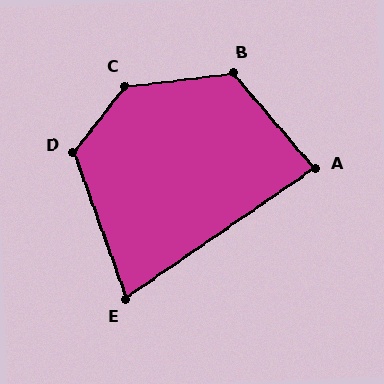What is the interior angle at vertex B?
Approximately 124 degrees (obtuse).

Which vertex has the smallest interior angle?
E, at approximately 75 degrees.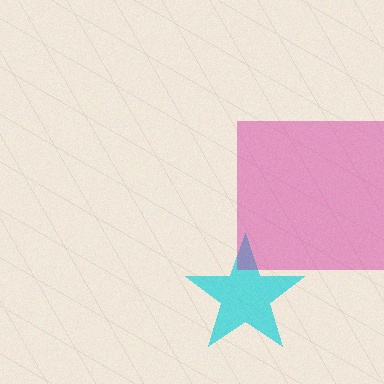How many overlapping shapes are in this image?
There are 2 overlapping shapes in the image.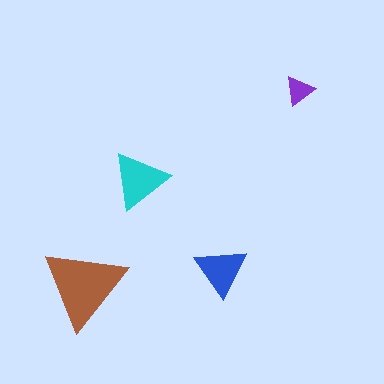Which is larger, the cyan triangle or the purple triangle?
The cyan one.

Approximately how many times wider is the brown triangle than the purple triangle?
About 3 times wider.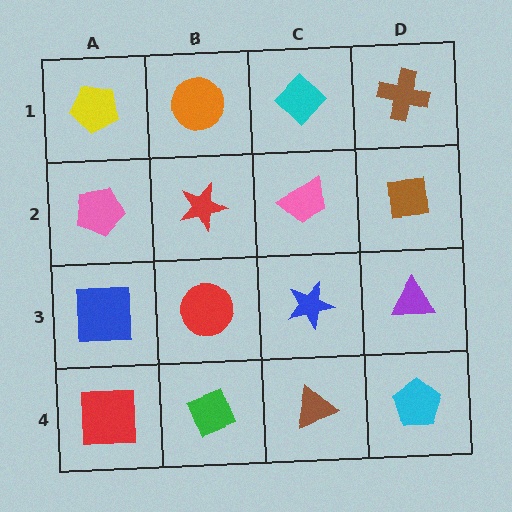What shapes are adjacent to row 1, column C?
A pink trapezoid (row 2, column C), an orange circle (row 1, column B), a brown cross (row 1, column D).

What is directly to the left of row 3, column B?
A blue square.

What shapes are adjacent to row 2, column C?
A cyan diamond (row 1, column C), a blue star (row 3, column C), a red star (row 2, column B), a brown square (row 2, column D).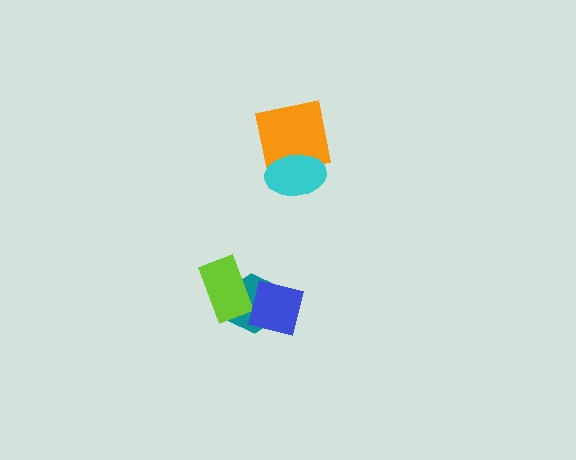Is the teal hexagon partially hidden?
Yes, it is partially covered by another shape.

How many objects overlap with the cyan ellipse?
1 object overlaps with the cyan ellipse.